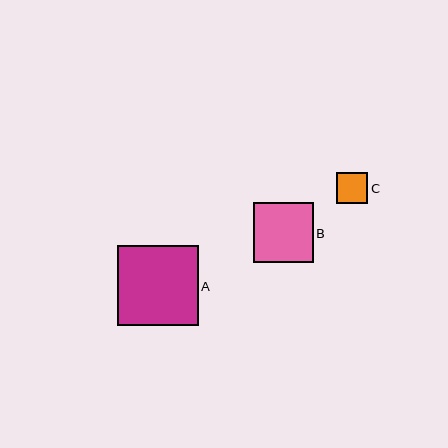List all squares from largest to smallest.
From largest to smallest: A, B, C.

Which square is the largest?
Square A is the largest with a size of approximately 81 pixels.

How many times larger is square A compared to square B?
Square A is approximately 1.4 times the size of square B.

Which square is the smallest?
Square C is the smallest with a size of approximately 31 pixels.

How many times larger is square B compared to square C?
Square B is approximately 1.9 times the size of square C.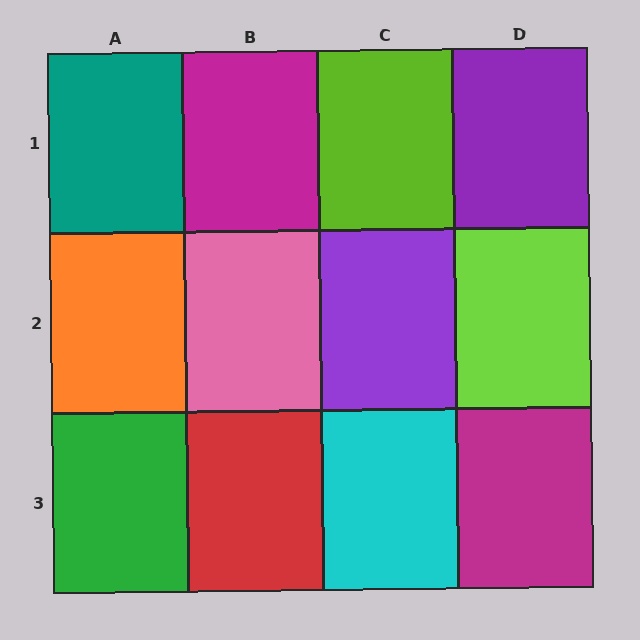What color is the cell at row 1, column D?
Purple.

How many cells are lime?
2 cells are lime.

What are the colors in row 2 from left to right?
Orange, pink, purple, lime.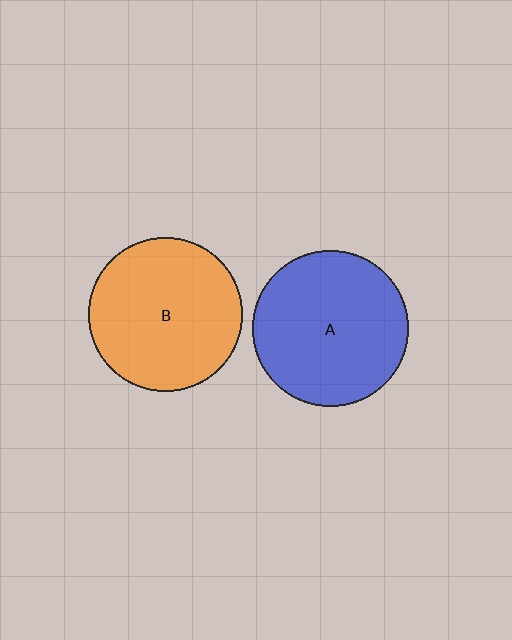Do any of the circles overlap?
No, none of the circles overlap.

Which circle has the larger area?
Circle A (blue).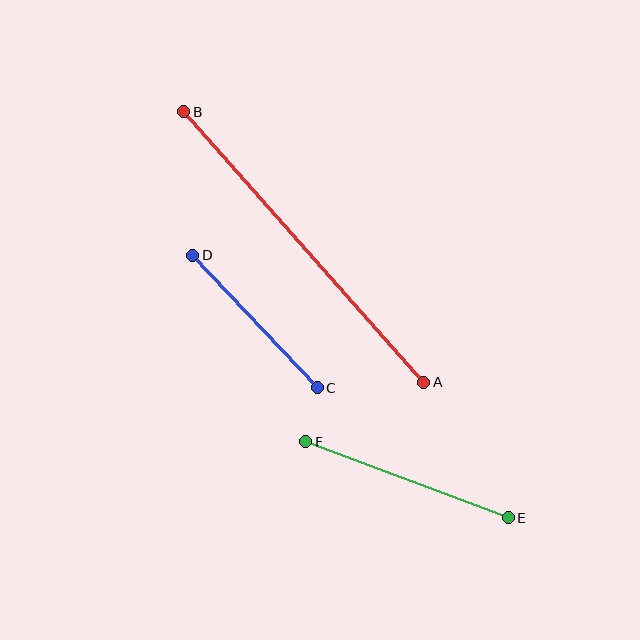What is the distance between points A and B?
The distance is approximately 362 pixels.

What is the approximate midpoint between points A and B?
The midpoint is at approximately (304, 247) pixels.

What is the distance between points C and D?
The distance is approximately 182 pixels.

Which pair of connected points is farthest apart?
Points A and B are farthest apart.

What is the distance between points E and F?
The distance is approximately 216 pixels.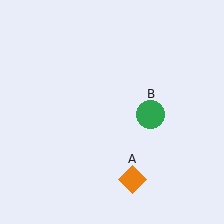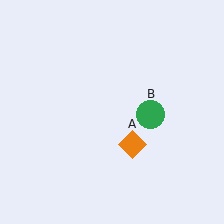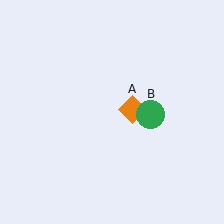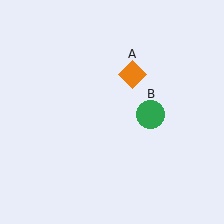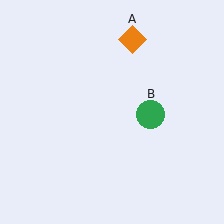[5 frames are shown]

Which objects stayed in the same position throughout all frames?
Green circle (object B) remained stationary.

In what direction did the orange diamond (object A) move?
The orange diamond (object A) moved up.